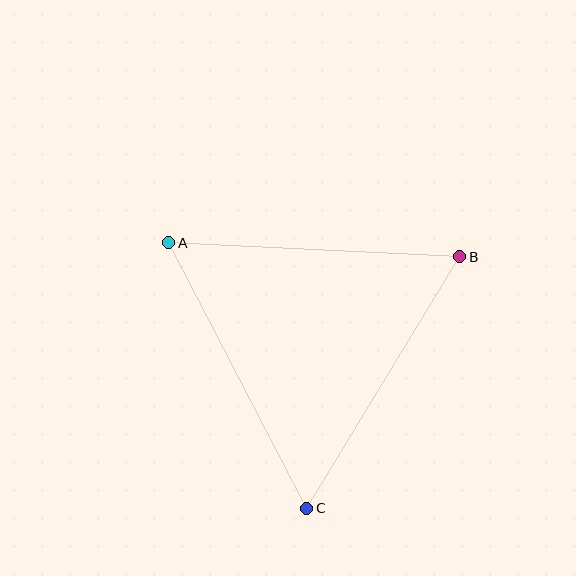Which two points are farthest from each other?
Points A and C are farthest from each other.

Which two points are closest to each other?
Points A and B are closest to each other.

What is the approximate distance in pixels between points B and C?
The distance between B and C is approximately 295 pixels.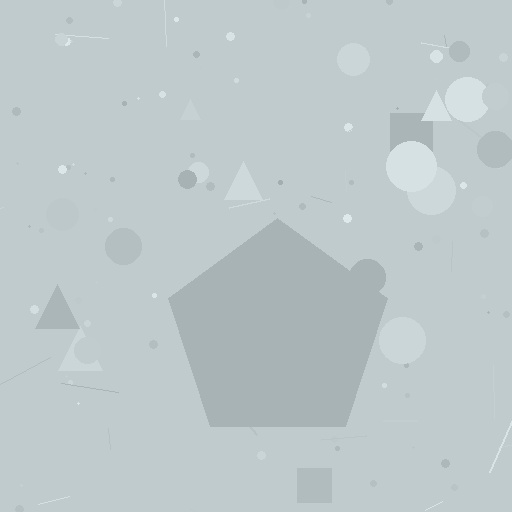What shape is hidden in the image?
A pentagon is hidden in the image.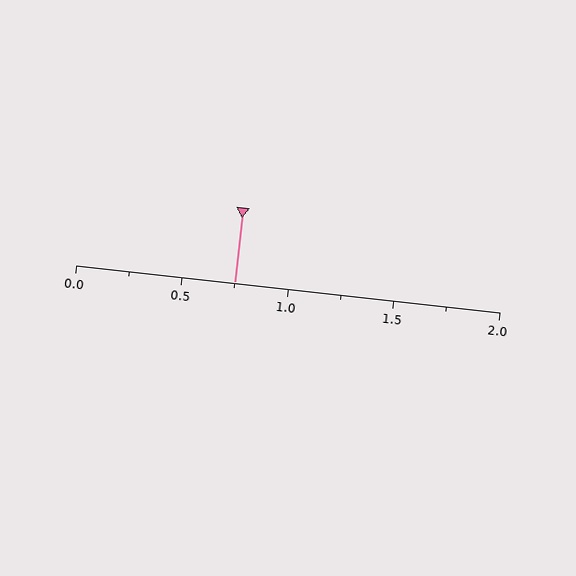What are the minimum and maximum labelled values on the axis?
The axis runs from 0.0 to 2.0.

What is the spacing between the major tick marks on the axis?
The major ticks are spaced 0.5 apart.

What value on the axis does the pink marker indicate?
The marker indicates approximately 0.75.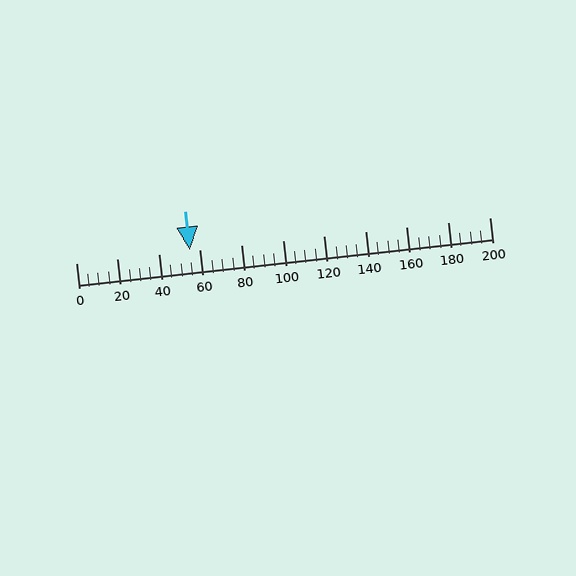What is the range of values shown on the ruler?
The ruler shows values from 0 to 200.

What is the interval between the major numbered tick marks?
The major tick marks are spaced 20 units apart.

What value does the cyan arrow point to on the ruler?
The cyan arrow points to approximately 55.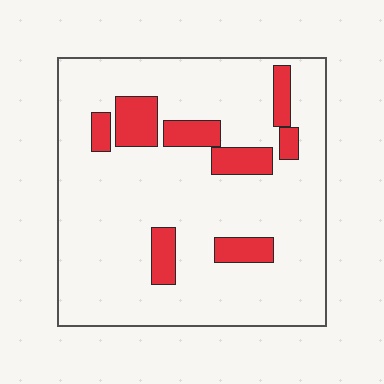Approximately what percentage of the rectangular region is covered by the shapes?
Approximately 15%.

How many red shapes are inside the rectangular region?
8.